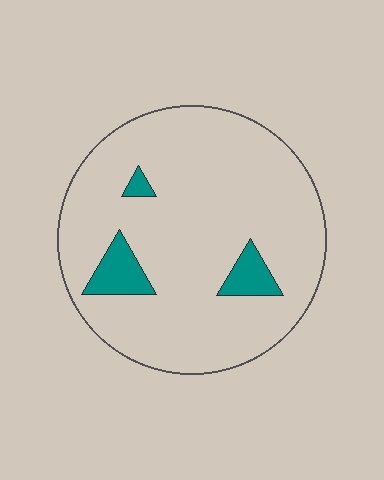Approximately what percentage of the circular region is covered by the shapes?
Approximately 10%.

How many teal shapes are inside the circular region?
3.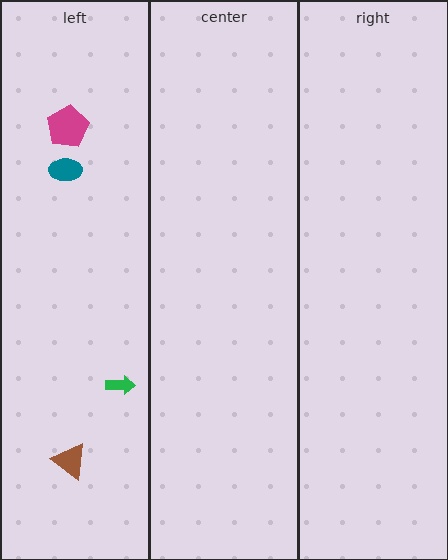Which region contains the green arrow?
The left region.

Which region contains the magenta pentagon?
The left region.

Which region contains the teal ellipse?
The left region.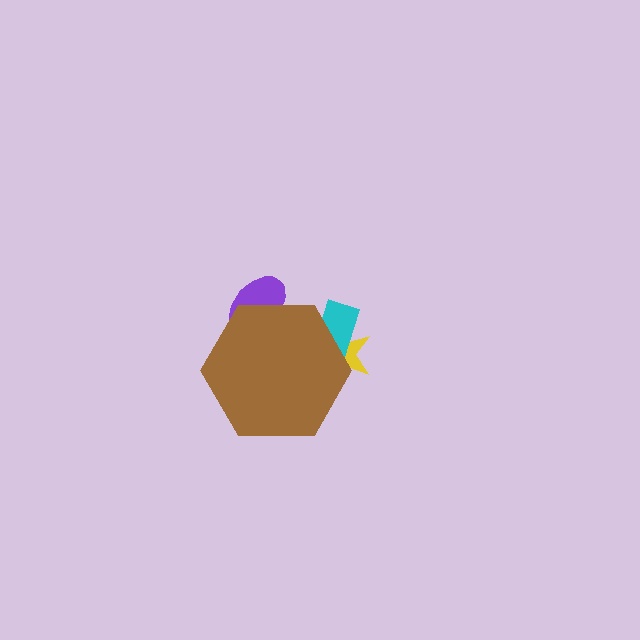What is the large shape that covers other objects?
A brown hexagon.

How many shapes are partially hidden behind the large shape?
3 shapes are partially hidden.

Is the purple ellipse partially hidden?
Yes, the purple ellipse is partially hidden behind the brown hexagon.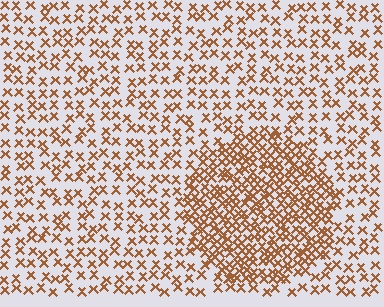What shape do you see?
I see a circle.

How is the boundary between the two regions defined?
The boundary is defined by a change in element density (approximately 2.2x ratio). All elements are the same color, size, and shape.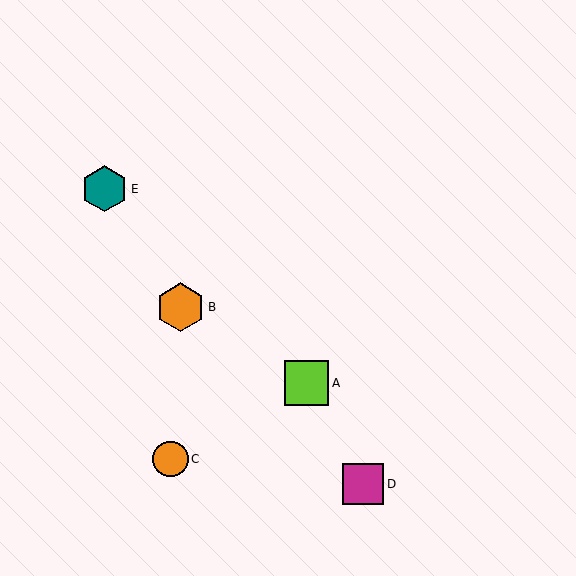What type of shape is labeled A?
Shape A is a lime square.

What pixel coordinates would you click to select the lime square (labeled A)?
Click at (307, 383) to select the lime square A.